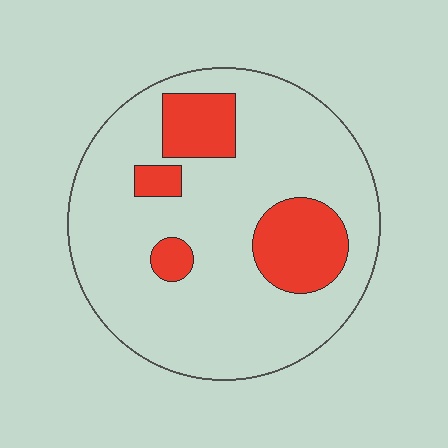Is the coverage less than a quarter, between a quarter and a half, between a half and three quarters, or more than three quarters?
Less than a quarter.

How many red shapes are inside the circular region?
4.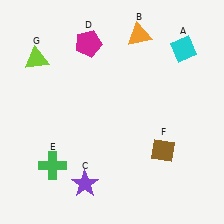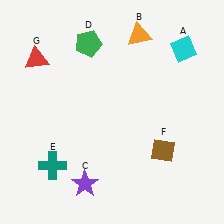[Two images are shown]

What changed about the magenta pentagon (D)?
In Image 1, D is magenta. In Image 2, it changed to green.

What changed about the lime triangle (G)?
In Image 1, G is lime. In Image 2, it changed to red.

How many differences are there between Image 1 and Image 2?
There are 3 differences between the two images.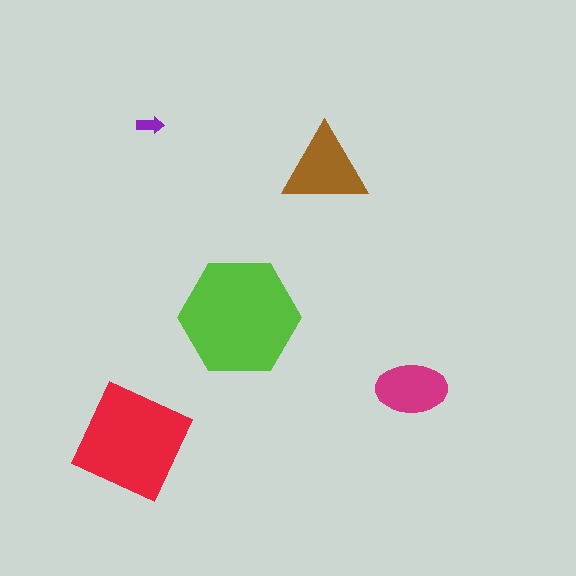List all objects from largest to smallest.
The lime hexagon, the red square, the brown triangle, the magenta ellipse, the purple arrow.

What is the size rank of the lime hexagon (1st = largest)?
1st.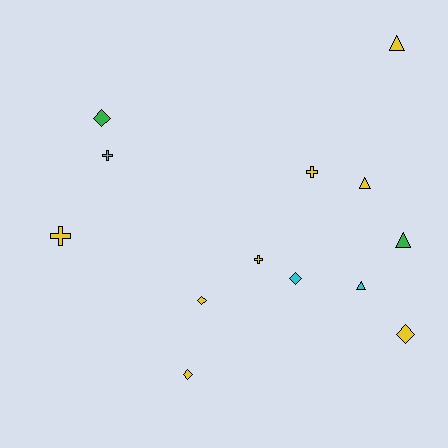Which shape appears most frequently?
Diamond, with 5 objects.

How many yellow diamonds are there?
There are 3 yellow diamonds.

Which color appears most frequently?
Yellow, with 8 objects.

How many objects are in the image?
There are 13 objects.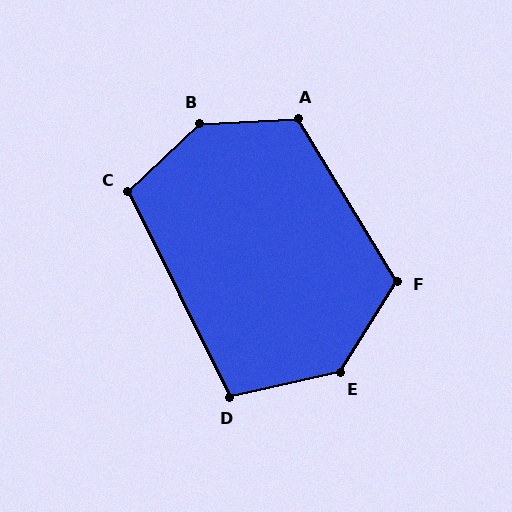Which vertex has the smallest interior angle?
D, at approximately 104 degrees.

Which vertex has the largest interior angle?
B, at approximately 140 degrees.